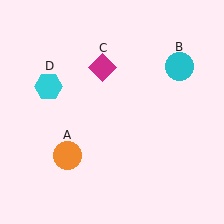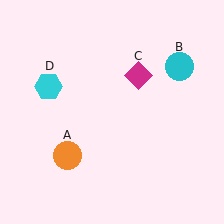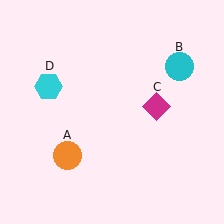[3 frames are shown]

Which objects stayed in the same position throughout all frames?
Orange circle (object A) and cyan circle (object B) and cyan hexagon (object D) remained stationary.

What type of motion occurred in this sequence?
The magenta diamond (object C) rotated clockwise around the center of the scene.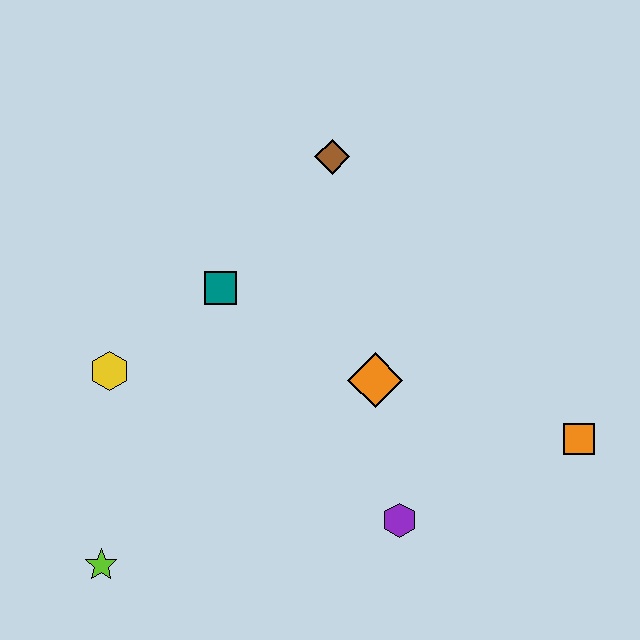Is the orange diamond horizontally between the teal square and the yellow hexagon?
No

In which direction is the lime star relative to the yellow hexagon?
The lime star is below the yellow hexagon.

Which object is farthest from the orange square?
The lime star is farthest from the orange square.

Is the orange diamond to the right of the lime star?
Yes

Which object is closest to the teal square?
The yellow hexagon is closest to the teal square.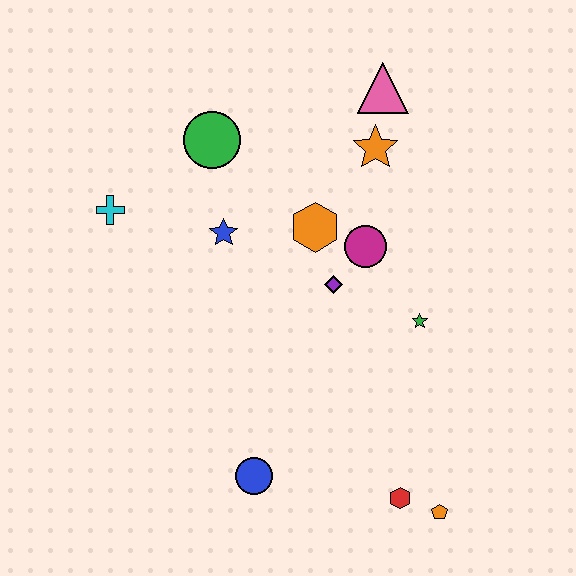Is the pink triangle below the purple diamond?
No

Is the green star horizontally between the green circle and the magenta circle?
No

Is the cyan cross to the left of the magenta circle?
Yes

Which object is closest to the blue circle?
The red hexagon is closest to the blue circle.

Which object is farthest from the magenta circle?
The orange pentagon is farthest from the magenta circle.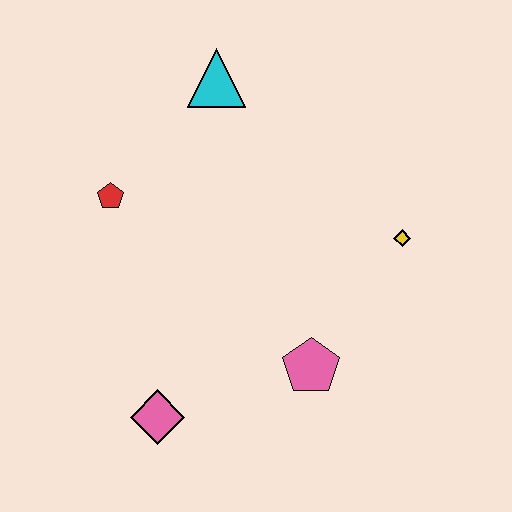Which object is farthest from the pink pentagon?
The cyan triangle is farthest from the pink pentagon.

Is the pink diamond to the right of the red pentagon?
Yes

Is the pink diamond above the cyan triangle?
No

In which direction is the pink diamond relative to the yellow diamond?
The pink diamond is to the left of the yellow diamond.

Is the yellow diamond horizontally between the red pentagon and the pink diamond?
No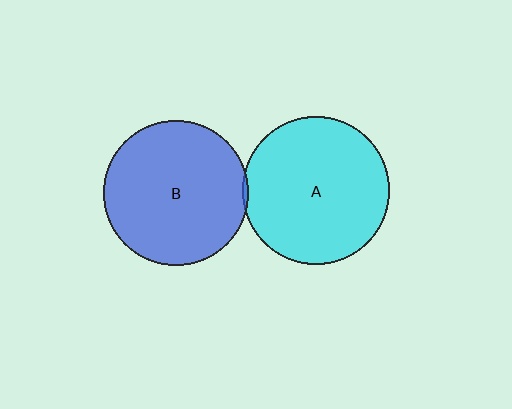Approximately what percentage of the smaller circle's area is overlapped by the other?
Approximately 5%.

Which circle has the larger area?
Circle A (cyan).